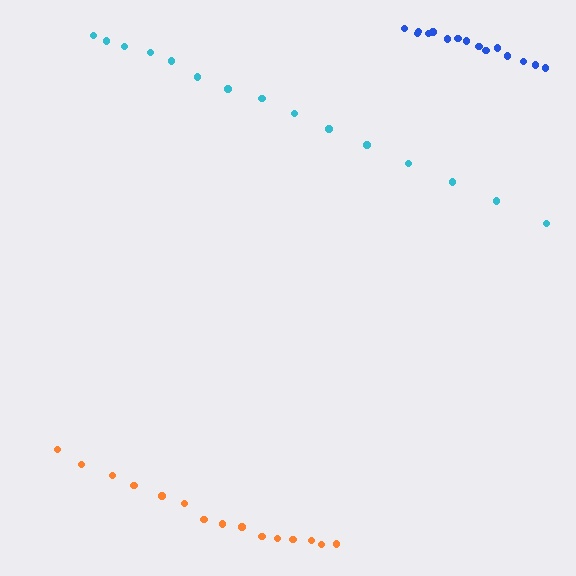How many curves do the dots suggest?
There are 3 distinct paths.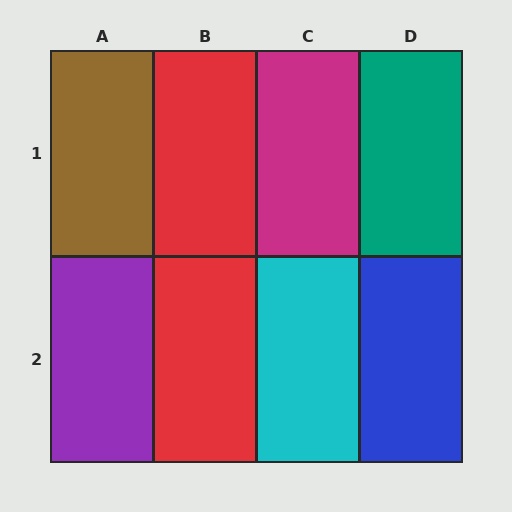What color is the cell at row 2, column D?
Blue.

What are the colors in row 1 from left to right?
Brown, red, magenta, teal.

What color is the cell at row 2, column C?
Cyan.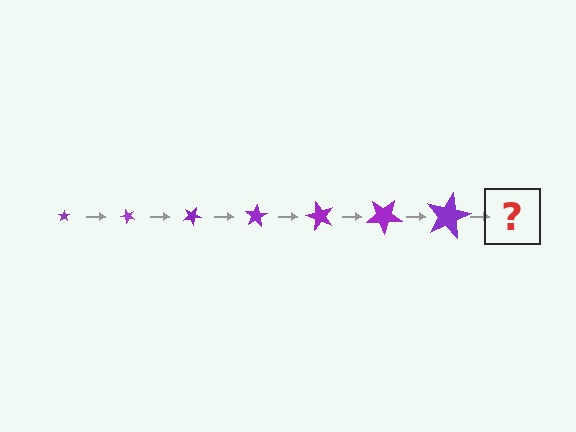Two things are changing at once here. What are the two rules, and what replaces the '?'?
The two rules are that the star grows larger each step and it rotates 50 degrees each step. The '?' should be a star, larger than the previous one and rotated 350 degrees from the start.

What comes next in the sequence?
The next element should be a star, larger than the previous one and rotated 350 degrees from the start.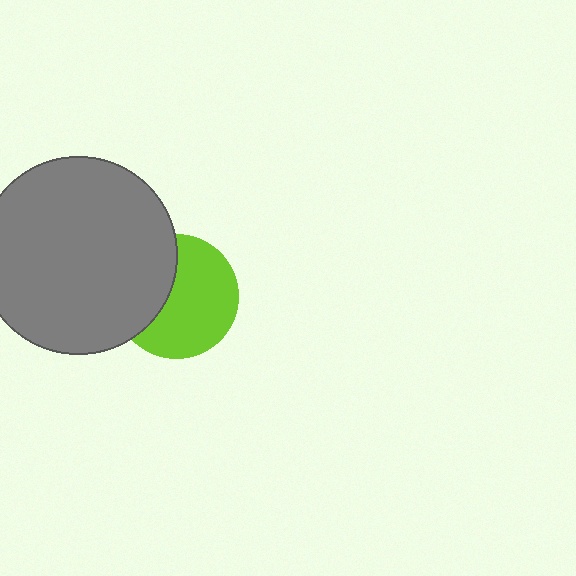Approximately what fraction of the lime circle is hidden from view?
Roughly 37% of the lime circle is hidden behind the gray circle.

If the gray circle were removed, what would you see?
You would see the complete lime circle.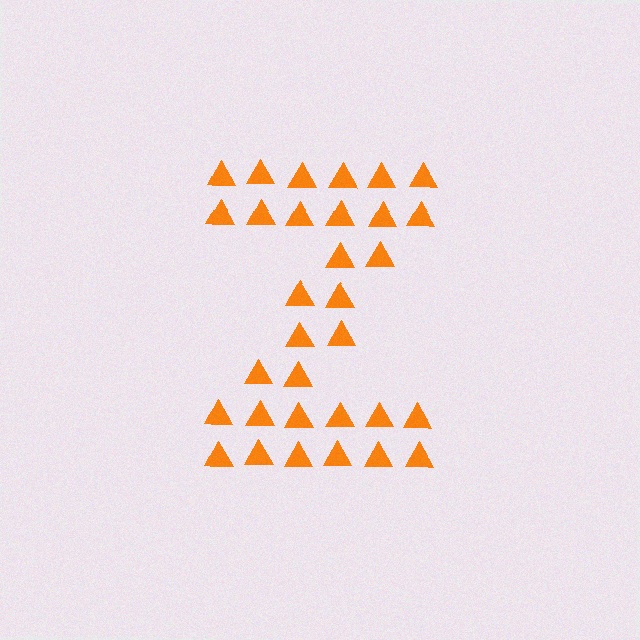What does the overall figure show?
The overall figure shows the letter Z.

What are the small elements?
The small elements are triangles.